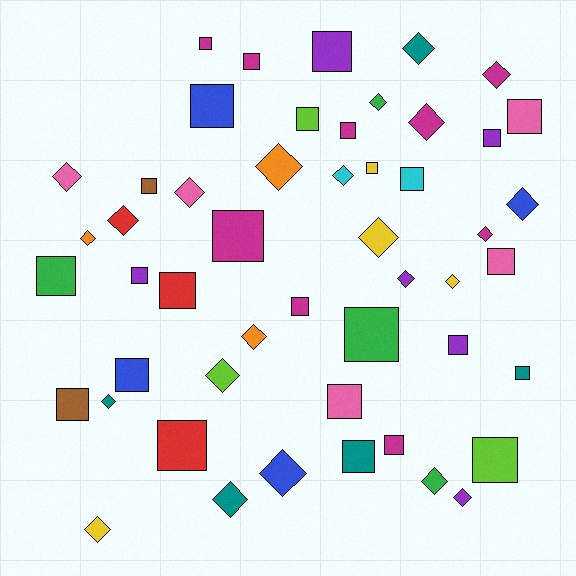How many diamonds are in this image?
There are 23 diamonds.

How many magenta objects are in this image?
There are 9 magenta objects.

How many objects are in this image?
There are 50 objects.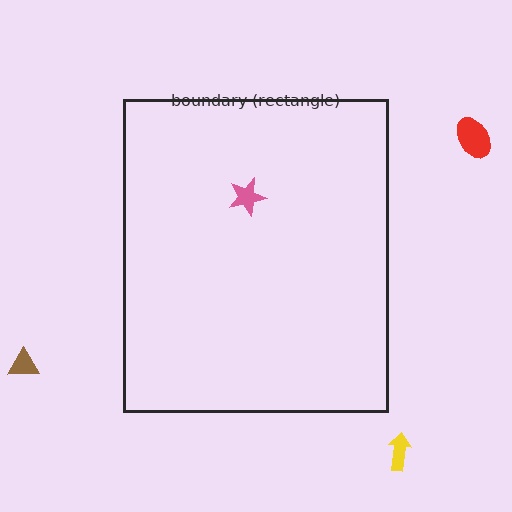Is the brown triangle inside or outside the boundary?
Outside.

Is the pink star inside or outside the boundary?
Inside.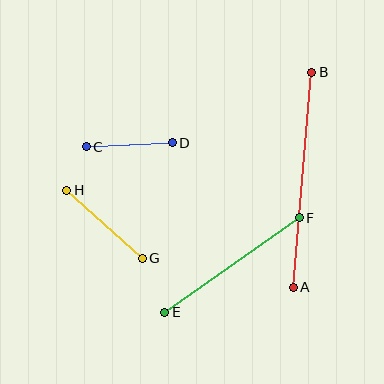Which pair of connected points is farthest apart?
Points A and B are farthest apart.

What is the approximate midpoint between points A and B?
The midpoint is at approximately (302, 180) pixels.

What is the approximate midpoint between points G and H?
The midpoint is at approximately (105, 224) pixels.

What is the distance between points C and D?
The distance is approximately 86 pixels.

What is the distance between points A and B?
The distance is approximately 215 pixels.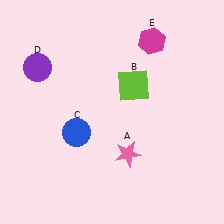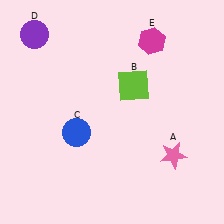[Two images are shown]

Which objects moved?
The objects that moved are: the pink star (A), the purple circle (D).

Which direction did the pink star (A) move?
The pink star (A) moved right.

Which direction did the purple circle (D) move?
The purple circle (D) moved up.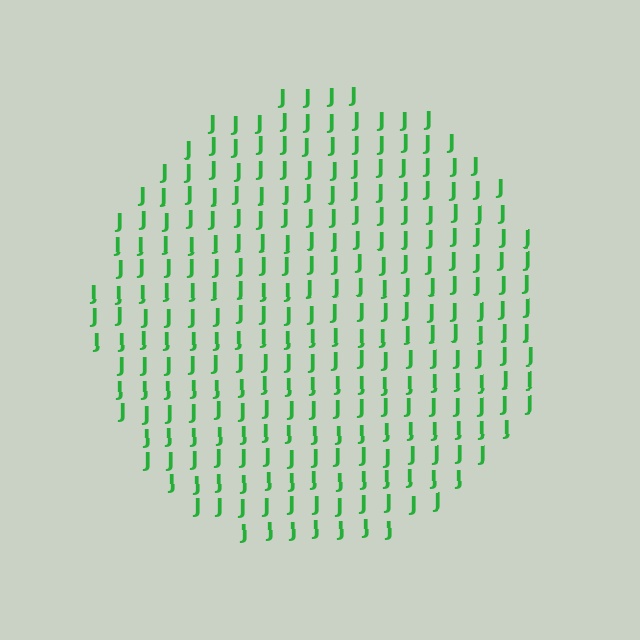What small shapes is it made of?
It is made of small letter J's.